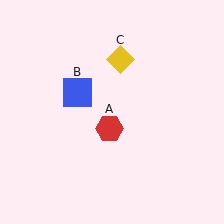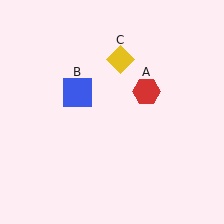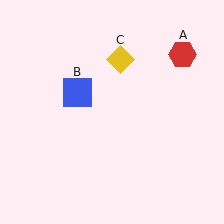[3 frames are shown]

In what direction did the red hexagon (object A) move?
The red hexagon (object A) moved up and to the right.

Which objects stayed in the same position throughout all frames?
Blue square (object B) and yellow diamond (object C) remained stationary.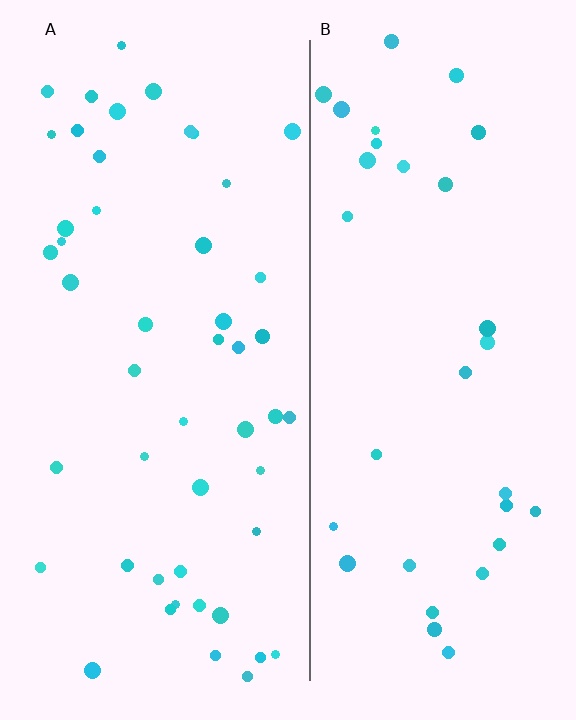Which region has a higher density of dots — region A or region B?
A (the left).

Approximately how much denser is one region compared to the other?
Approximately 1.5× — region A over region B.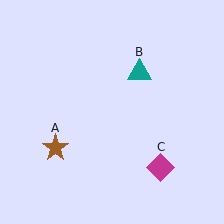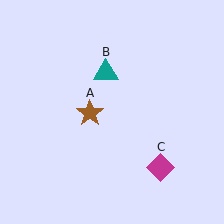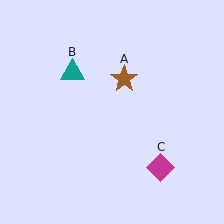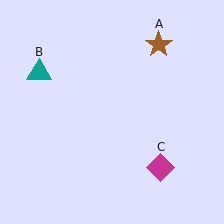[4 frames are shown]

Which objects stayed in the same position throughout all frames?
Magenta diamond (object C) remained stationary.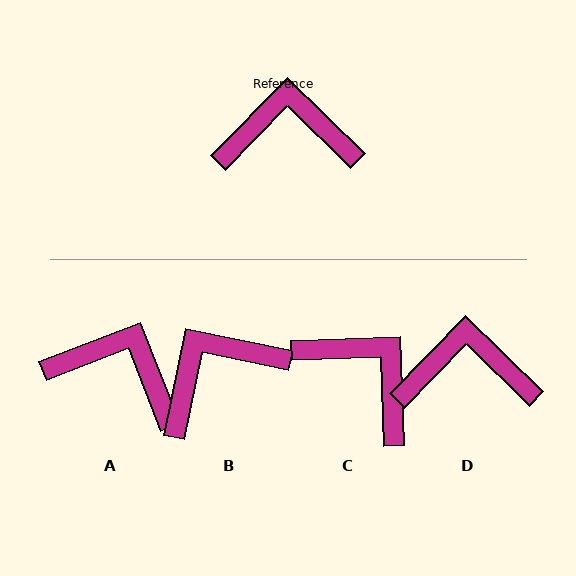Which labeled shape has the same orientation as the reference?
D.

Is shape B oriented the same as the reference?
No, it is off by about 33 degrees.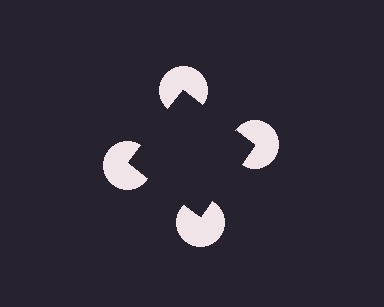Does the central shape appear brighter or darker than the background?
It typically appears slightly darker than the background, even though no actual brightness change is drawn.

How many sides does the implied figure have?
4 sides.